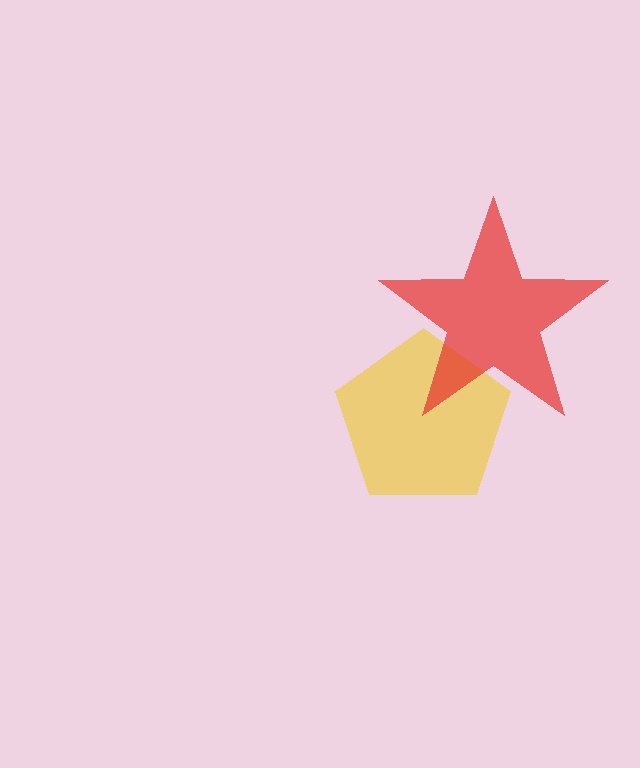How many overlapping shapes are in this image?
There are 2 overlapping shapes in the image.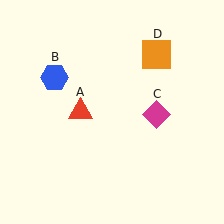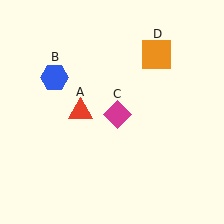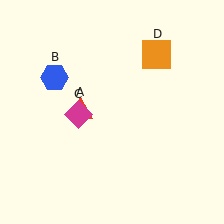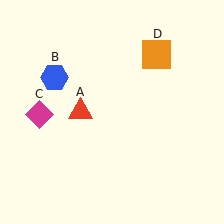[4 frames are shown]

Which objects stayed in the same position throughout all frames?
Red triangle (object A) and blue hexagon (object B) and orange square (object D) remained stationary.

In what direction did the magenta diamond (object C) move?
The magenta diamond (object C) moved left.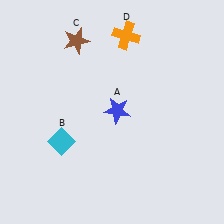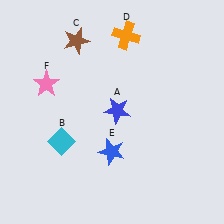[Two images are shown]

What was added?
A blue star (E), a pink star (F) were added in Image 2.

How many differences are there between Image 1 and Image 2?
There are 2 differences between the two images.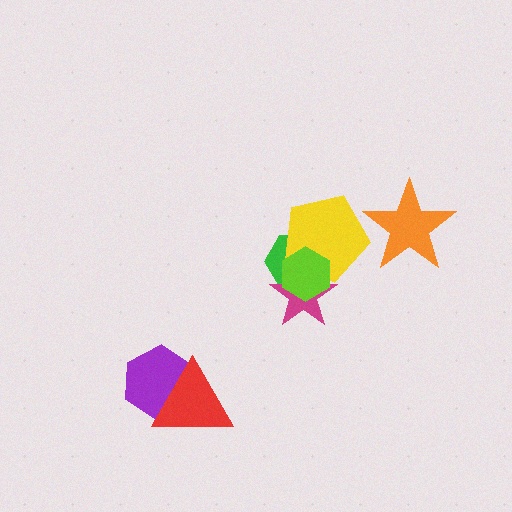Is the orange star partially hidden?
Yes, it is partially covered by another shape.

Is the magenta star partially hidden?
Yes, it is partially covered by another shape.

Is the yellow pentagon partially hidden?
Yes, it is partially covered by another shape.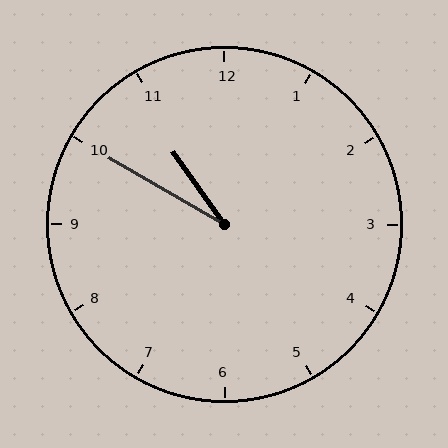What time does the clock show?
10:50.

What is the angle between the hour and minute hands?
Approximately 25 degrees.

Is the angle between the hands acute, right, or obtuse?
It is acute.